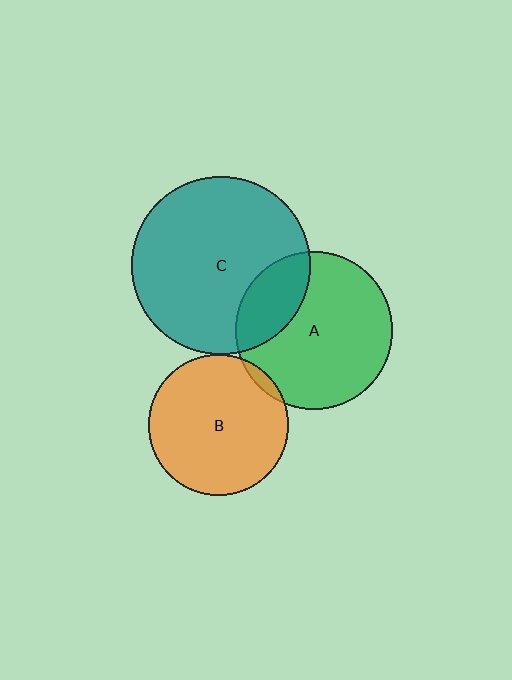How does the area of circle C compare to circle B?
Approximately 1.6 times.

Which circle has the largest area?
Circle C (teal).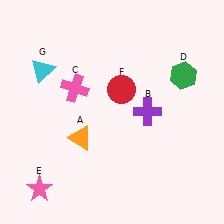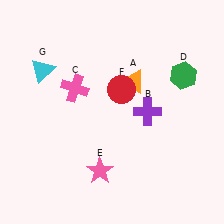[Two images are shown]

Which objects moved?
The objects that moved are: the orange triangle (A), the pink star (E).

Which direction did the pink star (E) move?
The pink star (E) moved right.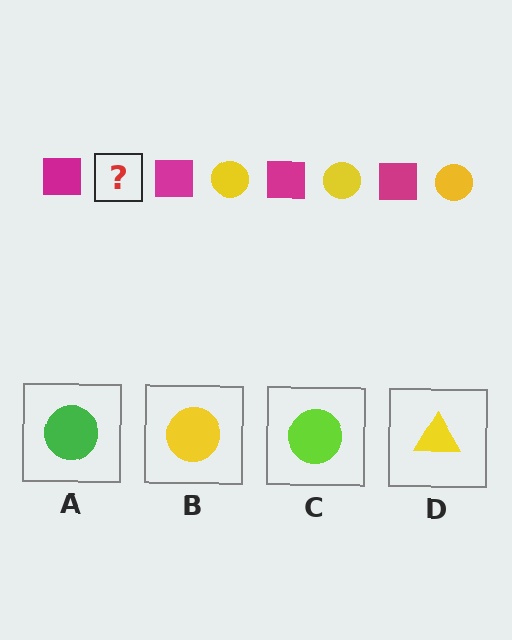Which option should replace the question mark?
Option B.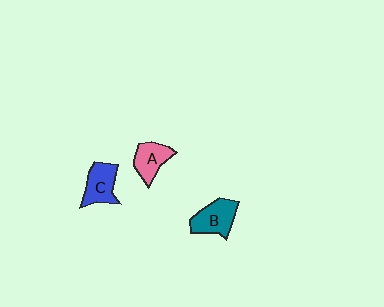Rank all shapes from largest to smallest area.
From largest to smallest: B (teal), C (blue), A (pink).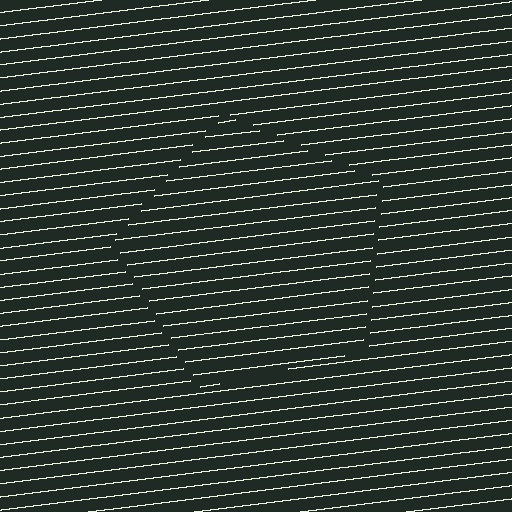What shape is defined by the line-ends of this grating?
An illusory pentagon. The interior of the shape contains the same grating, shifted by half a period — the contour is defined by the phase discontinuity where line-ends from the inner and outer gratings abut.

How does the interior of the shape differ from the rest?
The interior of the shape contains the same grating, shifted by half a period — the contour is defined by the phase discontinuity where line-ends from the inner and outer gratings abut.